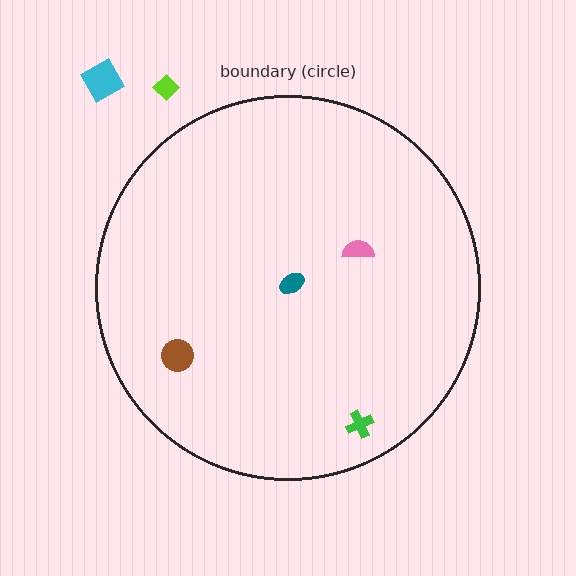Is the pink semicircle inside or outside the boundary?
Inside.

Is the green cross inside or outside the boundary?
Inside.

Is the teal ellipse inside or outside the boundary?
Inside.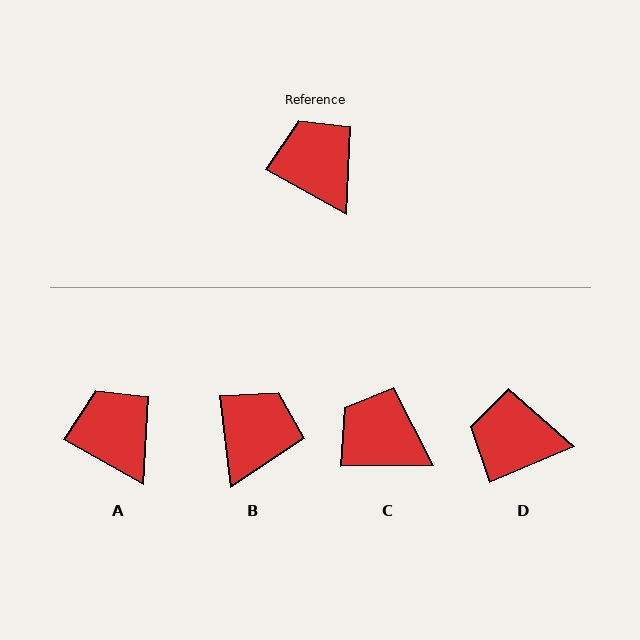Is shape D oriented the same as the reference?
No, it is off by about 52 degrees.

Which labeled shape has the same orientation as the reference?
A.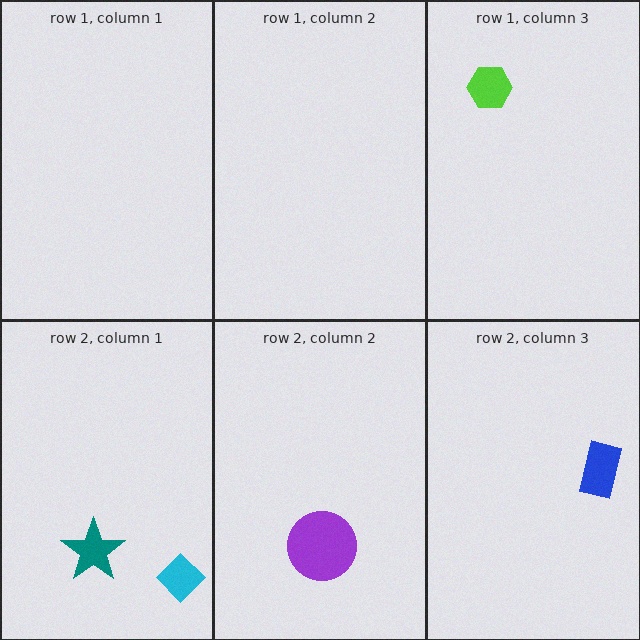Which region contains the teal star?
The row 2, column 1 region.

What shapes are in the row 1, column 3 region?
The lime hexagon.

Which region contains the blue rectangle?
The row 2, column 3 region.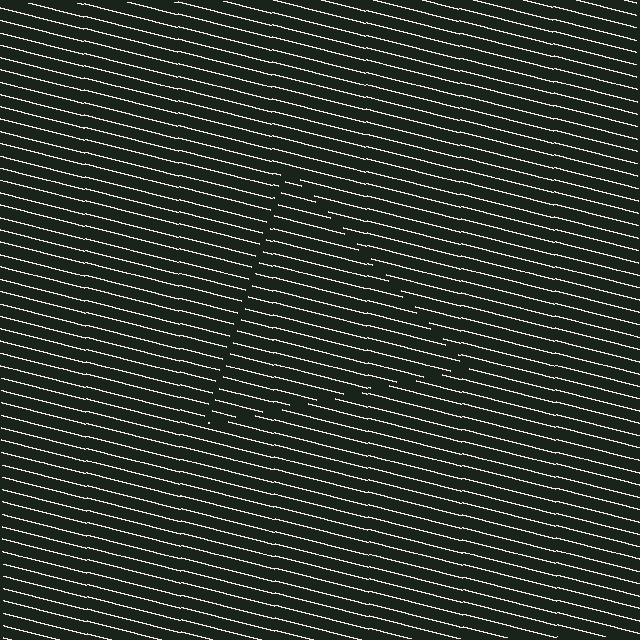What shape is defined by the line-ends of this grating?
An illusory triangle. The interior of the shape contains the same grating, shifted by half a period — the contour is defined by the phase discontinuity where line-ends from the inner and outer gratings abut.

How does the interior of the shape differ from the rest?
The interior of the shape contains the same grating, shifted by half a period — the contour is defined by the phase discontinuity where line-ends from the inner and outer gratings abut.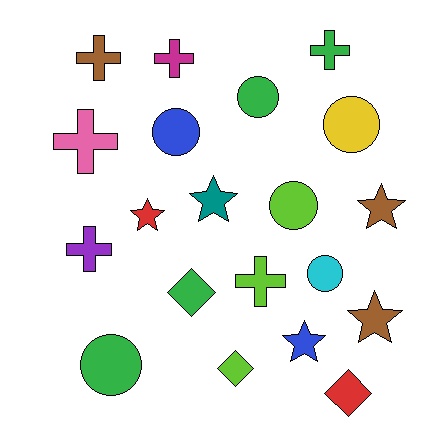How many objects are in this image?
There are 20 objects.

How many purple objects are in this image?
There is 1 purple object.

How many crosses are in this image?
There are 6 crosses.